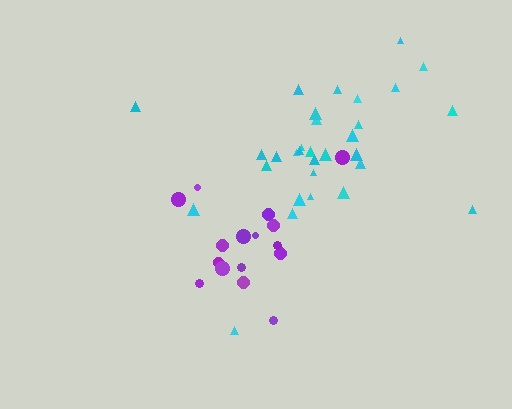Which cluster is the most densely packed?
Purple.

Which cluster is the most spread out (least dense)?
Cyan.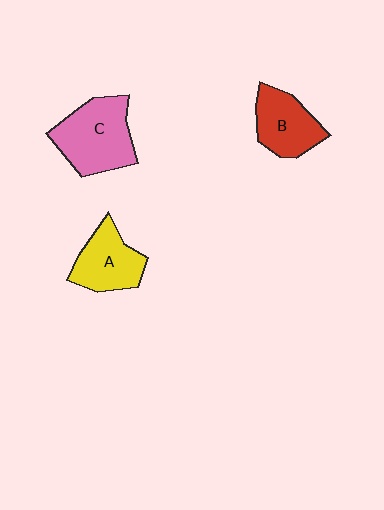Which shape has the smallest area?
Shape B (red).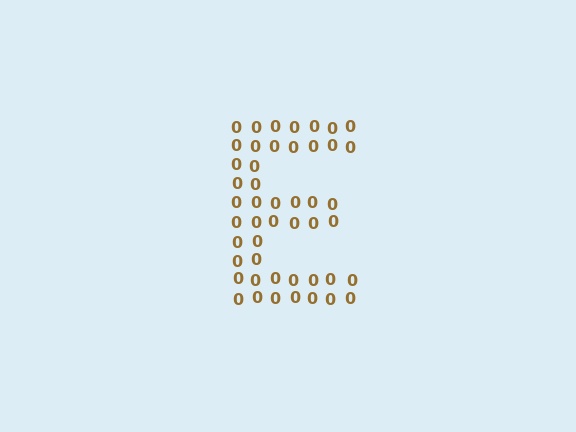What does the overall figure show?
The overall figure shows the letter E.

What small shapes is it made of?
It is made of small digit 0's.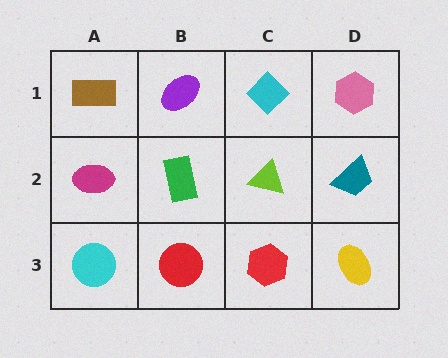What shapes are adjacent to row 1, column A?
A magenta ellipse (row 2, column A), a purple ellipse (row 1, column B).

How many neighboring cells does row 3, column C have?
3.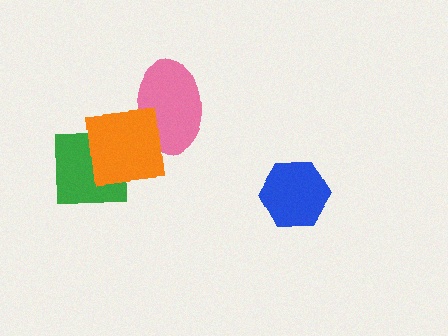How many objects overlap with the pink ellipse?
1 object overlaps with the pink ellipse.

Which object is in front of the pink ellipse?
The orange square is in front of the pink ellipse.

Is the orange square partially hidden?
No, no other shape covers it.